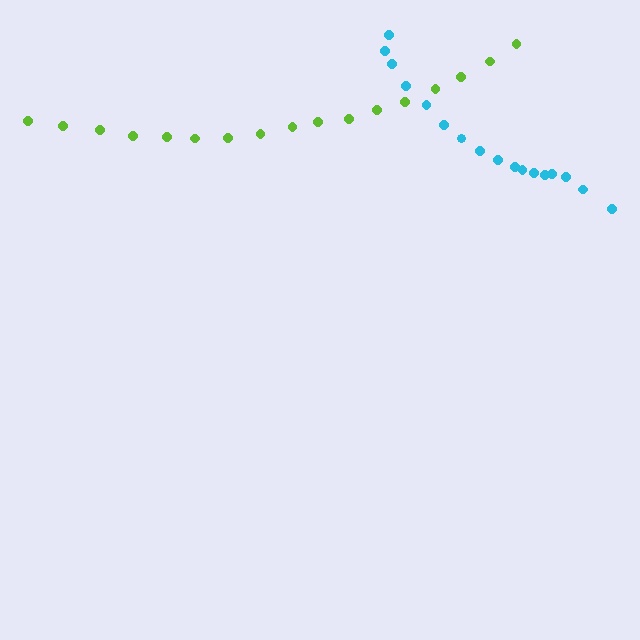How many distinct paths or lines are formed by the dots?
There are 2 distinct paths.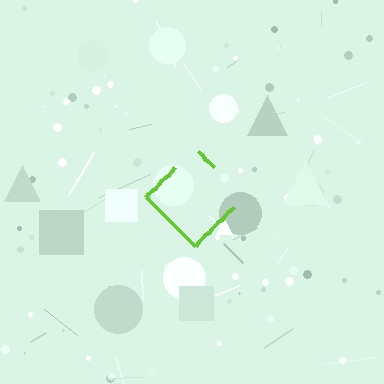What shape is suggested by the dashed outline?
The dashed outline suggests a diamond.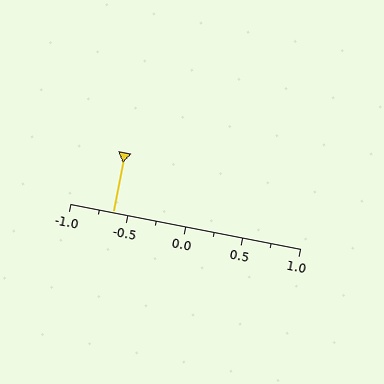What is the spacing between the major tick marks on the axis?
The major ticks are spaced 0.5 apart.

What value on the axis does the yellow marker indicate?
The marker indicates approximately -0.62.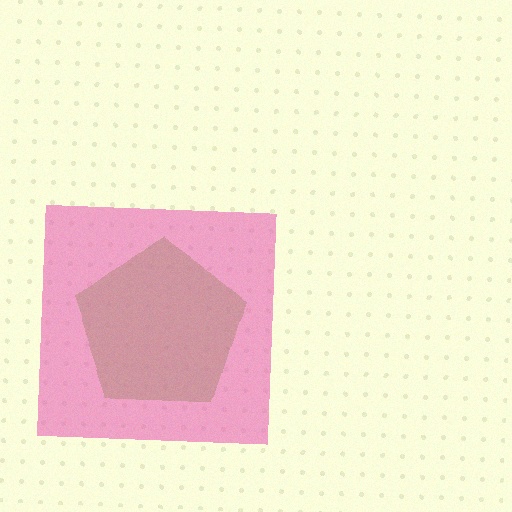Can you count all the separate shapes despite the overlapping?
Yes, there are 2 separate shapes.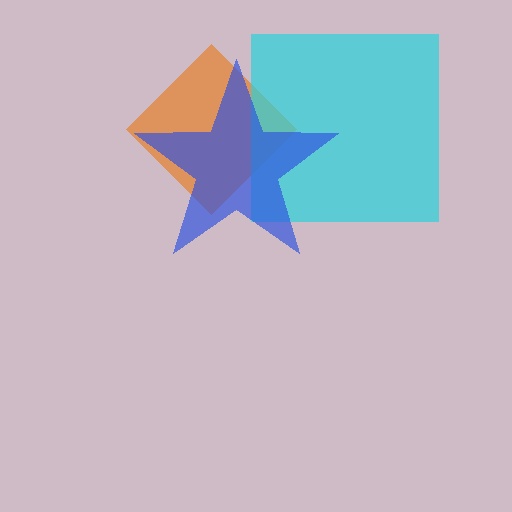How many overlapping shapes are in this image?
There are 3 overlapping shapes in the image.